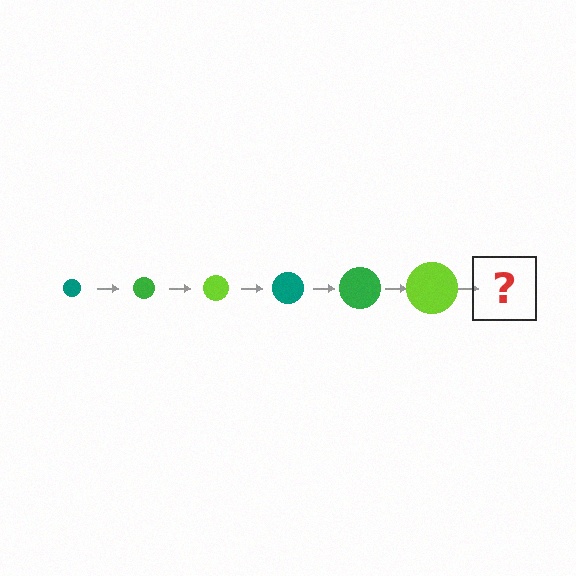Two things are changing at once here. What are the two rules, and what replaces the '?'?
The two rules are that the circle grows larger each step and the color cycles through teal, green, and lime. The '?' should be a teal circle, larger than the previous one.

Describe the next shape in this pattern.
It should be a teal circle, larger than the previous one.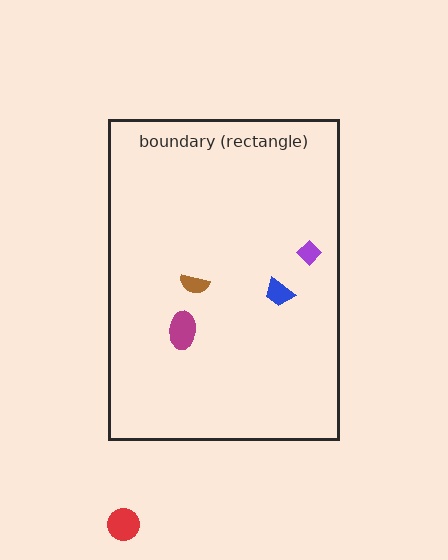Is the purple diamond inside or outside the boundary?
Inside.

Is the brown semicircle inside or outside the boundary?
Inside.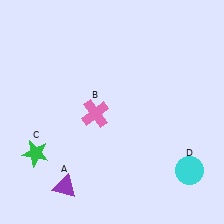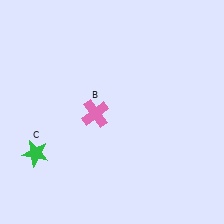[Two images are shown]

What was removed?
The cyan circle (D), the purple triangle (A) were removed in Image 2.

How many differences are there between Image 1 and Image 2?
There are 2 differences between the two images.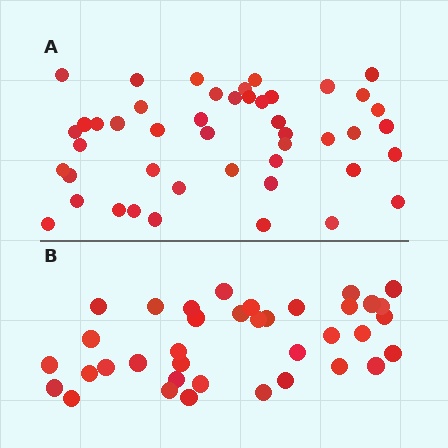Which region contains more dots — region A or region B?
Region A (the top region) has more dots.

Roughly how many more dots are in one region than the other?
Region A has roughly 8 or so more dots than region B.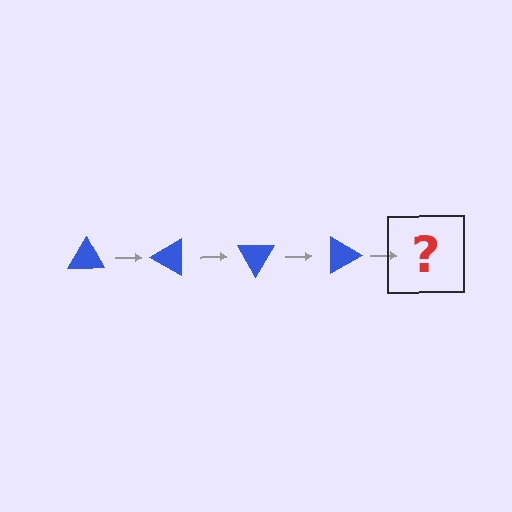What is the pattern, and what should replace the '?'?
The pattern is that the triangle rotates 30 degrees each step. The '?' should be a blue triangle rotated 120 degrees.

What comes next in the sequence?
The next element should be a blue triangle rotated 120 degrees.